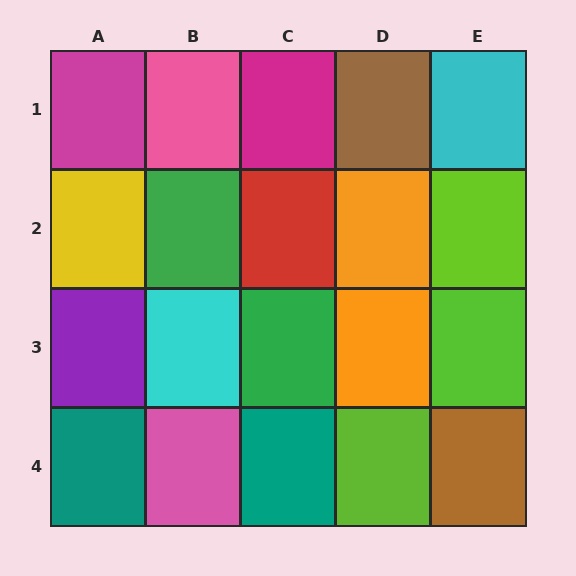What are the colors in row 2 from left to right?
Yellow, green, red, orange, lime.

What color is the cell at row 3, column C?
Green.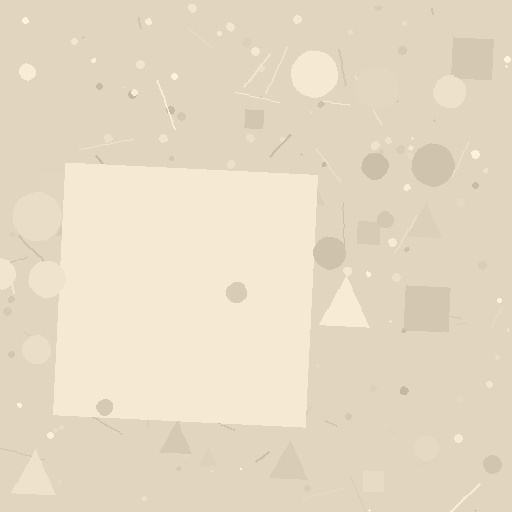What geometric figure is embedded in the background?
A square is embedded in the background.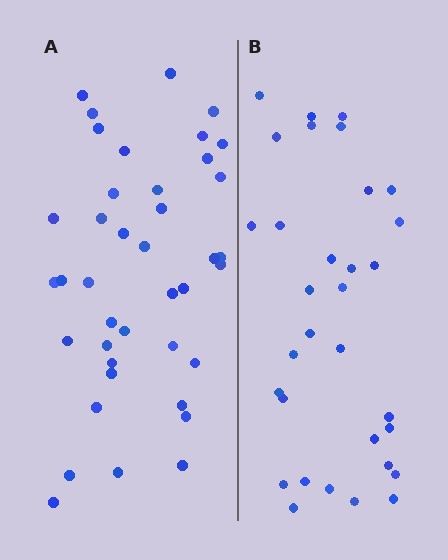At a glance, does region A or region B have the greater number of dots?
Region A (the left region) has more dots.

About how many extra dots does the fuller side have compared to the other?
Region A has roughly 8 or so more dots than region B.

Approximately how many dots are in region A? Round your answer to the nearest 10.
About 40 dots.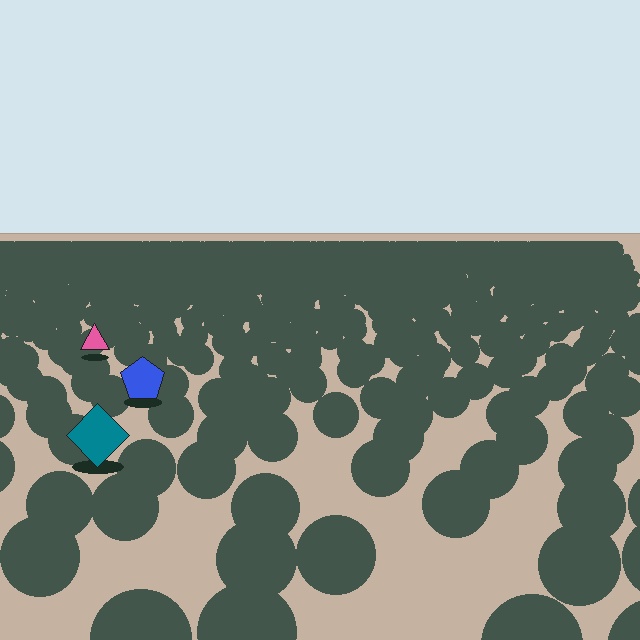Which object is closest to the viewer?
The teal diamond is closest. The texture marks near it are larger and more spread out.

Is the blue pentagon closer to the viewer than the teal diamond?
No. The teal diamond is closer — you can tell from the texture gradient: the ground texture is coarser near it.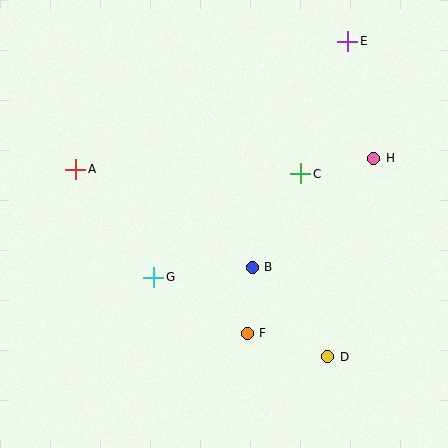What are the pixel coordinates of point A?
Point A is at (76, 169).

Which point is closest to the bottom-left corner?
Point G is closest to the bottom-left corner.